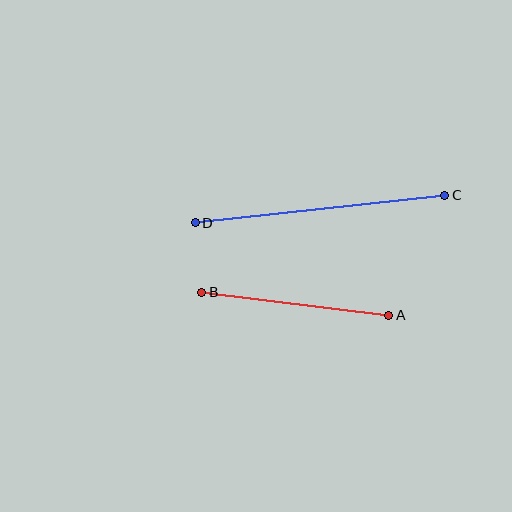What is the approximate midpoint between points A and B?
The midpoint is at approximately (295, 304) pixels.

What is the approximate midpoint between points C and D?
The midpoint is at approximately (320, 209) pixels.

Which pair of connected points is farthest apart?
Points C and D are farthest apart.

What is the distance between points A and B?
The distance is approximately 189 pixels.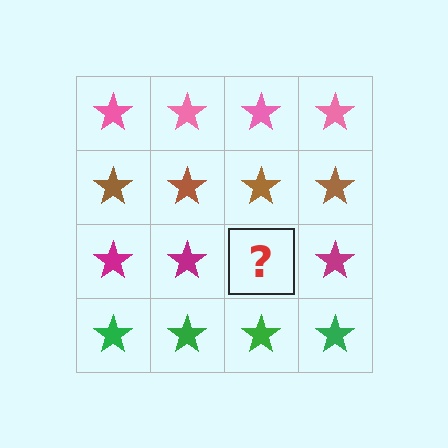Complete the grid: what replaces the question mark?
The question mark should be replaced with a magenta star.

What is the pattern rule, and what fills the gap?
The rule is that each row has a consistent color. The gap should be filled with a magenta star.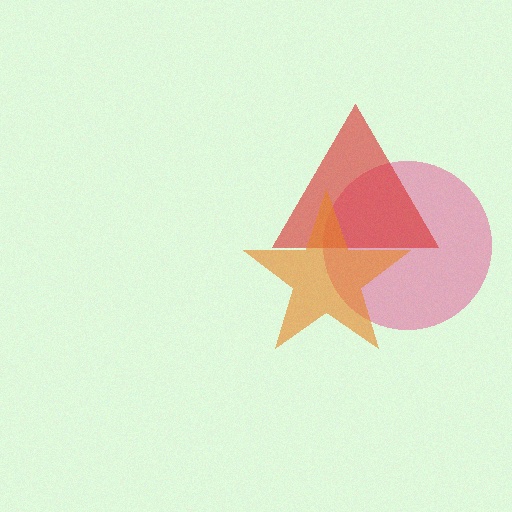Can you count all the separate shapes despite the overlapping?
Yes, there are 3 separate shapes.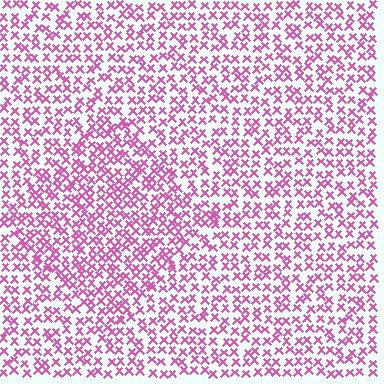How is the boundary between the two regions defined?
The boundary is defined by a change in element density (approximately 1.4x ratio). All elements are the same color, size, and shape.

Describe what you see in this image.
The image contains small pink elements arranged at two different densities. A diamond-shaped region is visible where the elements are more densely packed than the surrounding area.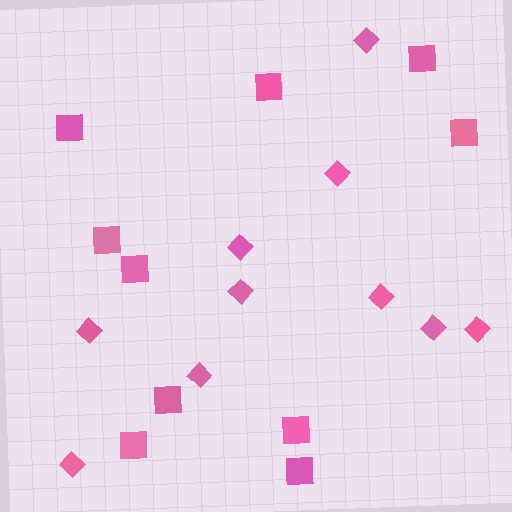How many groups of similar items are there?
There are 2 groups: one group of squares (10) and one group of diamonds (10).